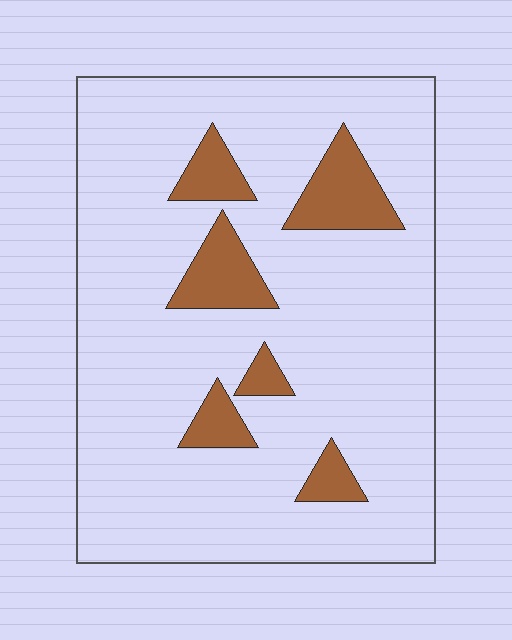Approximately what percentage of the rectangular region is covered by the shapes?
Approximately 15%.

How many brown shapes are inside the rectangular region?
6.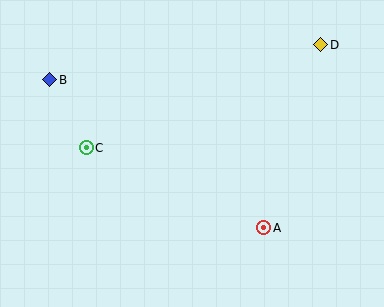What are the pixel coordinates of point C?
Point C is at (86, 148).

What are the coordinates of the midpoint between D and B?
The midpoint between D and B is at (185, 62).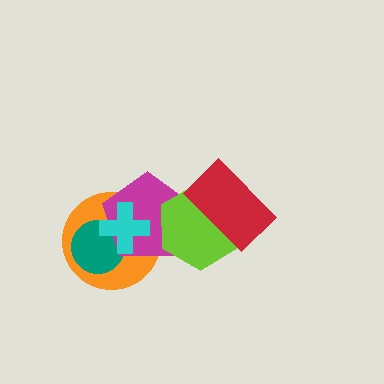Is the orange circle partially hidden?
Yes, it is partially covered by another shape.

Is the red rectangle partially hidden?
No, no other shape covers it.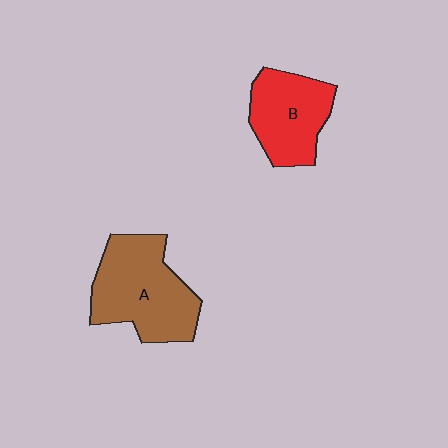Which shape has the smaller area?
Shape B (red).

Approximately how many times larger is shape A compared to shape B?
Approximately 1.3 times.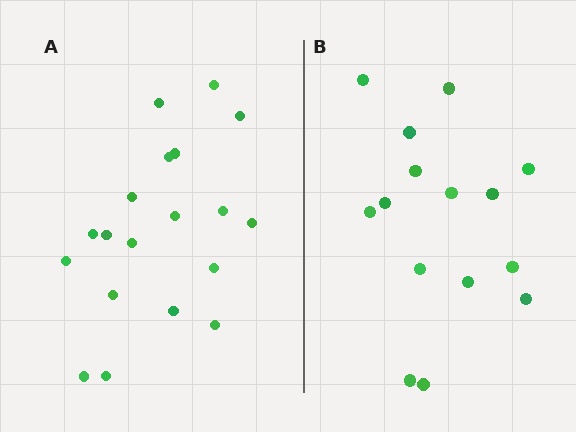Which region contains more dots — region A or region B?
Region A (the left region) has more dots.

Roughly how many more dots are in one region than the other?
Region A has about 4 more dots than region B.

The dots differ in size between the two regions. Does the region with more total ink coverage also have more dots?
No. Region B has more total ink coverage because its dots are larger, but region A actually contains more individual dots. Total area can be misleading — the number of items is what matters here.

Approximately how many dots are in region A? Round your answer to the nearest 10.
About 20 dots. (The exact count is 19, which rounds to 20.)